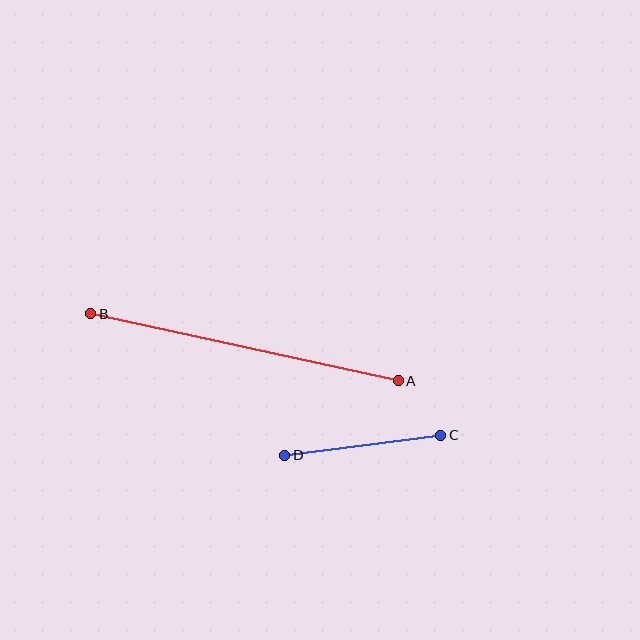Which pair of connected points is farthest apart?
Points A and B are farthest apart.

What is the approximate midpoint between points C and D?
The midpoint is at approximately (363, 445) pixels.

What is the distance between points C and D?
The distance is approximately 157 pixels.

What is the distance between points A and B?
The distance is approximately 315 pixels.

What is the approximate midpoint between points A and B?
The midpoint is at approximately (244, 347) pixels.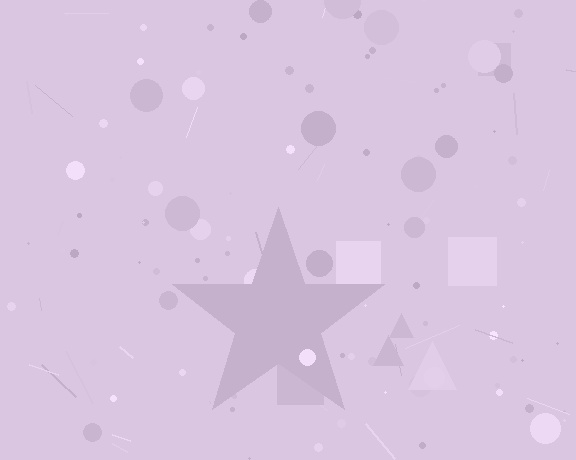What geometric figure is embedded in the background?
A star is embedded in the background.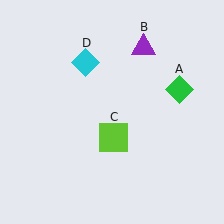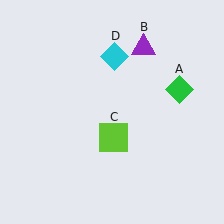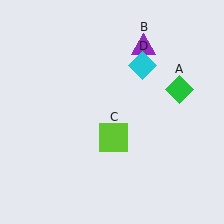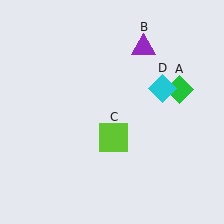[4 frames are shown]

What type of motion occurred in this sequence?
The cyan diamond (object D) rotated clockwise around the center of the scene.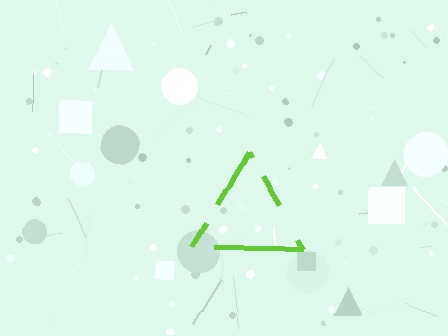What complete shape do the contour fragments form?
The contour fragments form a triangle.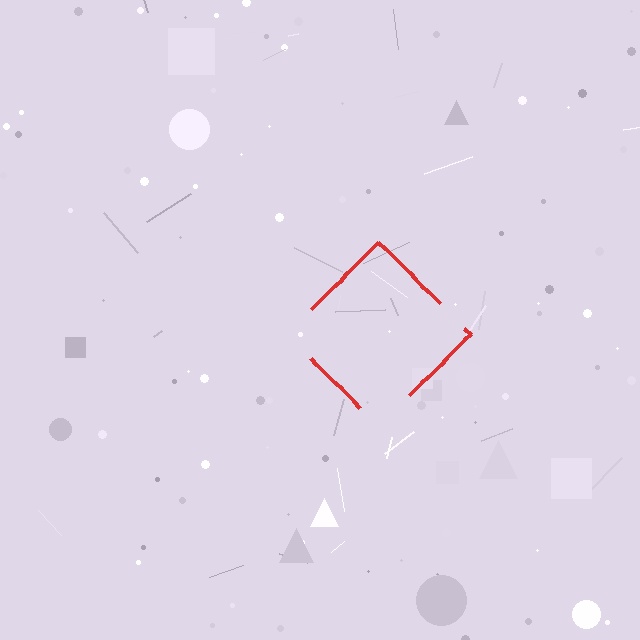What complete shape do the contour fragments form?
The contour fragments form a diamond.